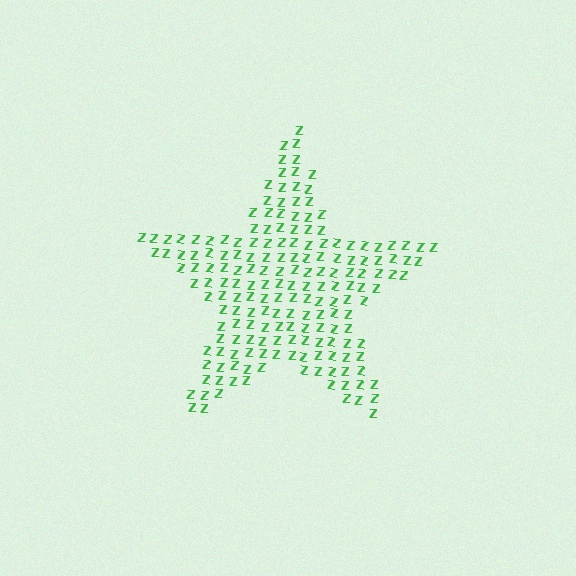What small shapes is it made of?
It is made of small letter Z's.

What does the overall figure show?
The overall figure shows a star.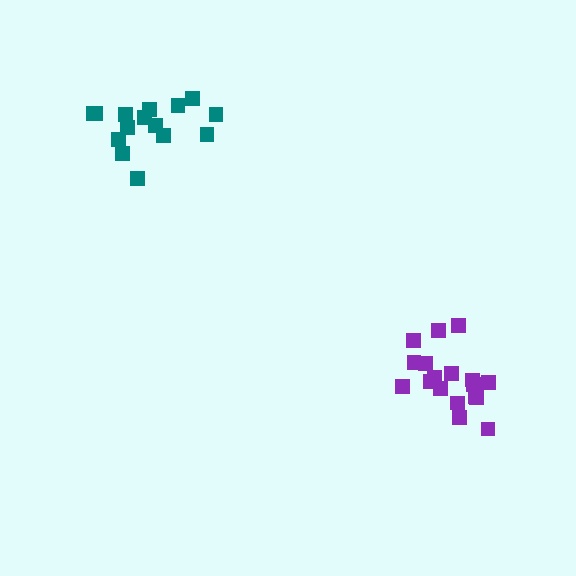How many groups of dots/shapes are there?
There are 2 groups.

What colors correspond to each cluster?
The clusters are colored: teal, purple.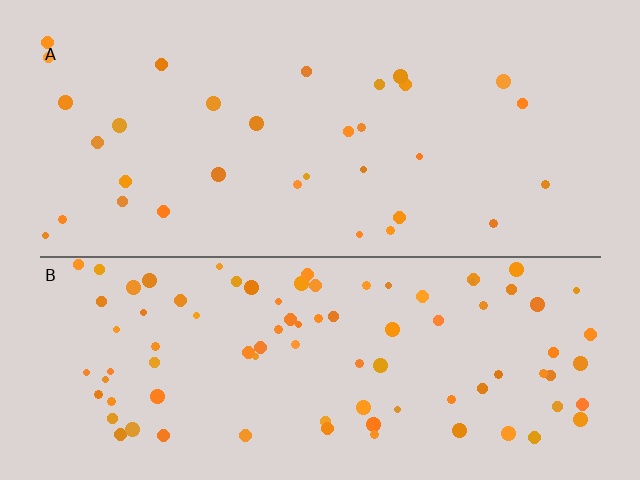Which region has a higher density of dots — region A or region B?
B (the bottom).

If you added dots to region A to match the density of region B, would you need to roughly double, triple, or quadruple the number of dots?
Approximately triple.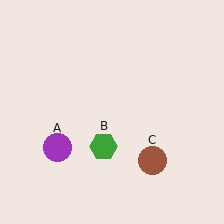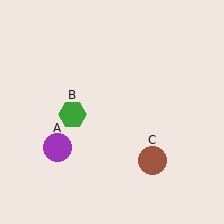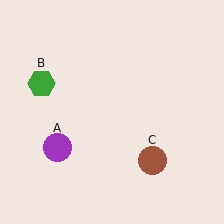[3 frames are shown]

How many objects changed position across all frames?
1 object changed position: green hexagon (object B).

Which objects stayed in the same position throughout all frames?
Purple circle (object A) and brown circle (object C) remained stationary.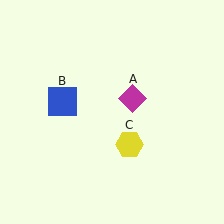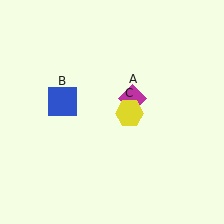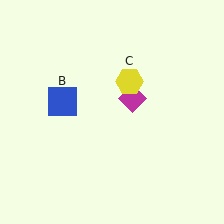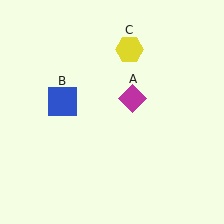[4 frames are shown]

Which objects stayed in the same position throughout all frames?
Magenta diamond (object A) and blue square (object B) remained stationary.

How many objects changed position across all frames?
1 object changed position: yellow hexagon (object C).